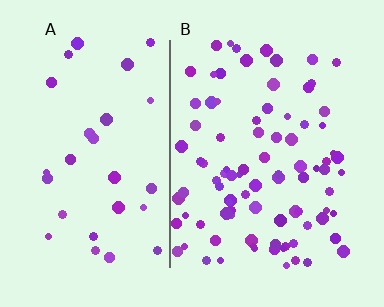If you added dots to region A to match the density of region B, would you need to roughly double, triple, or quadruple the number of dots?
Approximately triple.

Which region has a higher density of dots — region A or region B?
B (the right).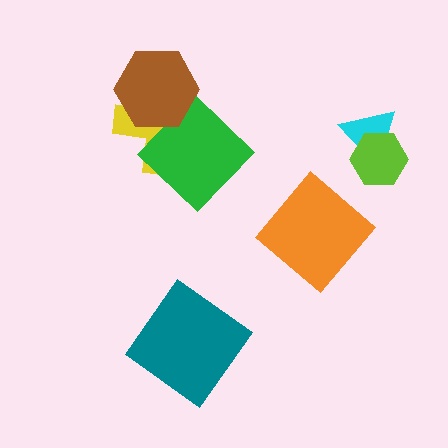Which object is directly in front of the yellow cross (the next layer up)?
The green diamond is directly in front of the yellow cross.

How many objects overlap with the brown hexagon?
2 objects overlap with the brown hexagon.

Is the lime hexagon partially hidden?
No, no other shape covers it.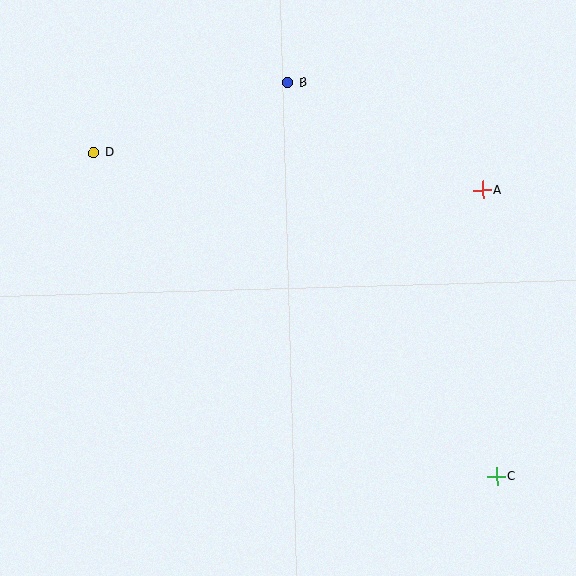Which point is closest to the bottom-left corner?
Point D is closest to the bottom-left corner.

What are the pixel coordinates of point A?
Point A is at (483, 190).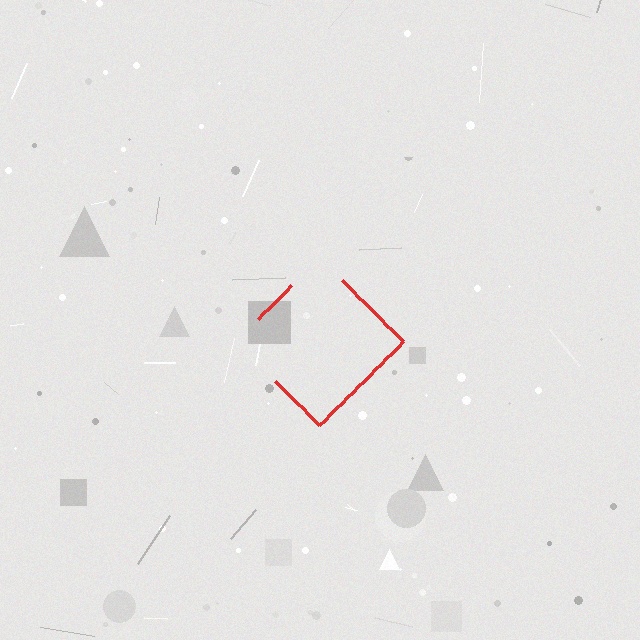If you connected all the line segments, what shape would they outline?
They would outline a diamond.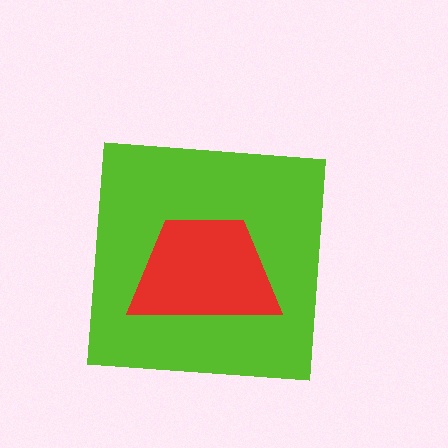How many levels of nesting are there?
2.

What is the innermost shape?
The red trapezoid.